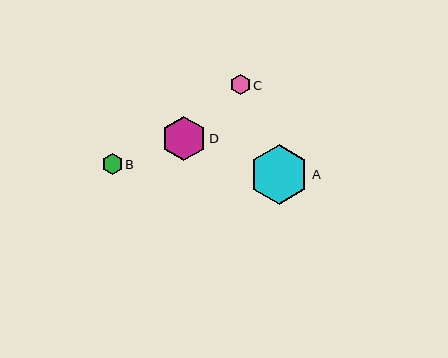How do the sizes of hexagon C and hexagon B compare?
Hexagon C and hexagon B are approximately the same size.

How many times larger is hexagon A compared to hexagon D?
Hexagon A is approximately 1.3 times the size of hexagon D.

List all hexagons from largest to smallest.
From largest to smallest: A, D, C, B.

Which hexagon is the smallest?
Hexagon B is the smallest with a size of approximately 20 pixels.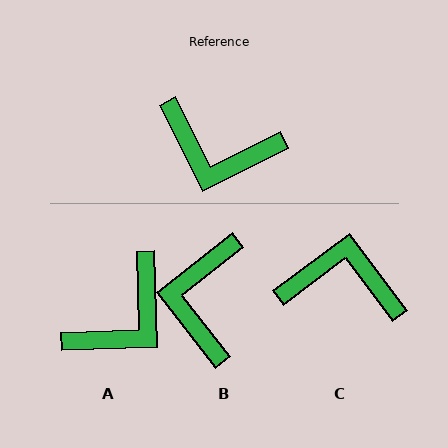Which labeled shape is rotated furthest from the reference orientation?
C, about 170 degrees away.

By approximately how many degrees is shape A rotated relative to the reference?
Approximately 65 degrees counter-clockwise.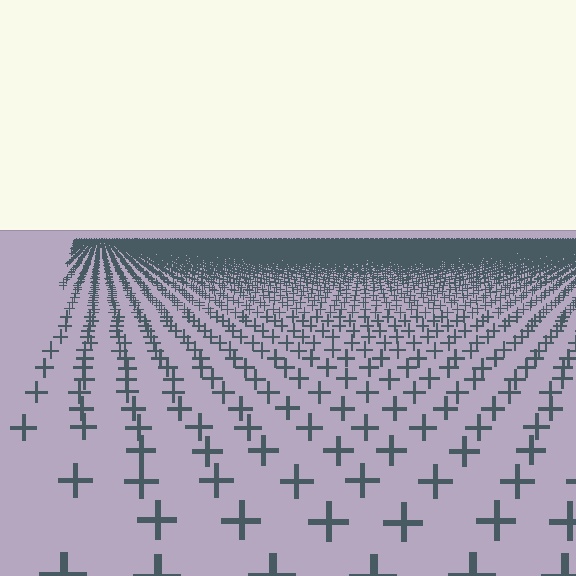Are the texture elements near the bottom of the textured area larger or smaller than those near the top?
Larger. Near the bottom, elements are closer to the viewer and appear at a bigger on-screen size.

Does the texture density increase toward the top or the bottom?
Density increases toward the top.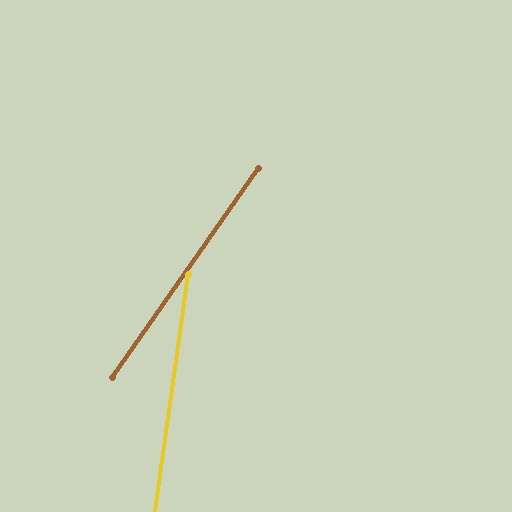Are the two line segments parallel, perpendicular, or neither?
Neither parallel nor perpendicular — they differ by about 27°.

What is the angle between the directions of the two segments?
Approximately 27 degrees.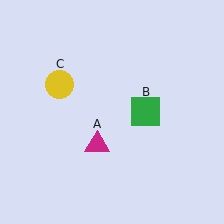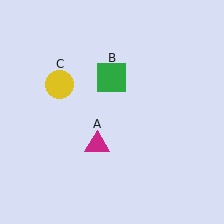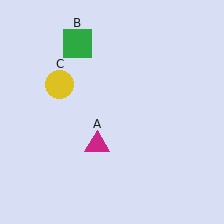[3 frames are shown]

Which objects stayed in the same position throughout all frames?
Magenta triangle (object A) and yellow circle (object C) remained stationary.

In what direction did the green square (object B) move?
The green square (object B) moved up and to the left.